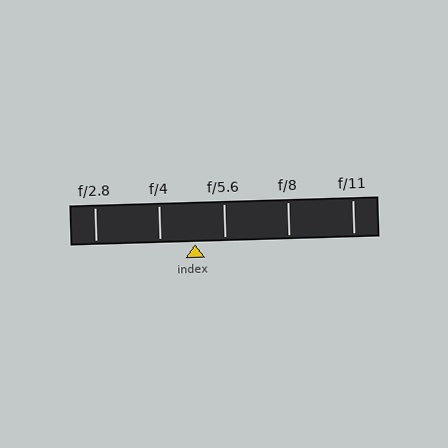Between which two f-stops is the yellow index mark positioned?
The index mark is between f/4 and f/5.6.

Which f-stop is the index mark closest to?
The index mark is closest to f/5.6.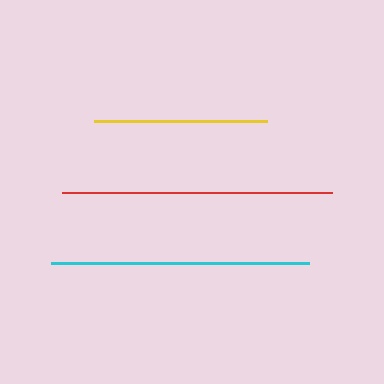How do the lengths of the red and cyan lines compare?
The red and cyan lines are approximately the same length.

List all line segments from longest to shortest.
From longest to shortest: red, cyan, yellow.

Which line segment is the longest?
The red line is the longest at approximately 270 pixels.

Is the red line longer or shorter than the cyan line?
The red line is longer than the cyan line.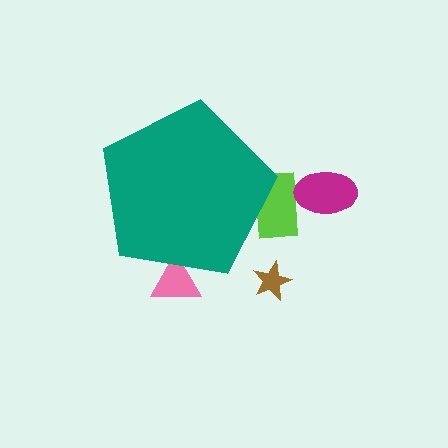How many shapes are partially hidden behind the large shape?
2 shapes are partially hidden.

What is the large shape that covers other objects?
A teal pentagon.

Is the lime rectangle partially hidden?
Yes, the lime rectangle is partially hidden behind the teal pentagon.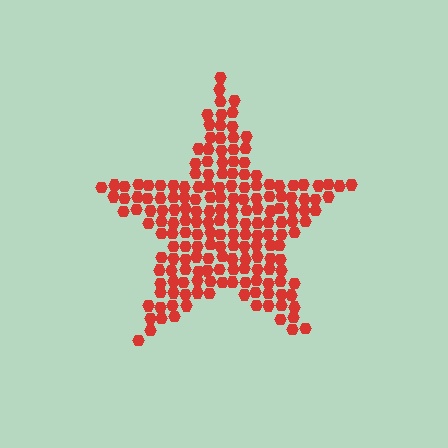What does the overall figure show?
The overall figure shows a star.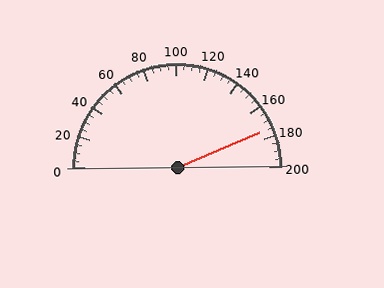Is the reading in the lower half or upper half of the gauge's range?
The reading is in the upper half of the range (0 to 200).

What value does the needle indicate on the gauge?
The needle indicates approximately 175.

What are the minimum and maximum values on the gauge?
The gauge ranges from 0 to 200.